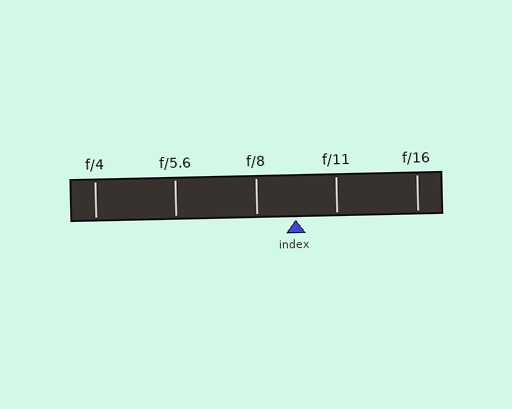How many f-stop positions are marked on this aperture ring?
There are 5 f-stop positions marked.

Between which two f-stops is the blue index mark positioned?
The index mark is between f/8 and f/11.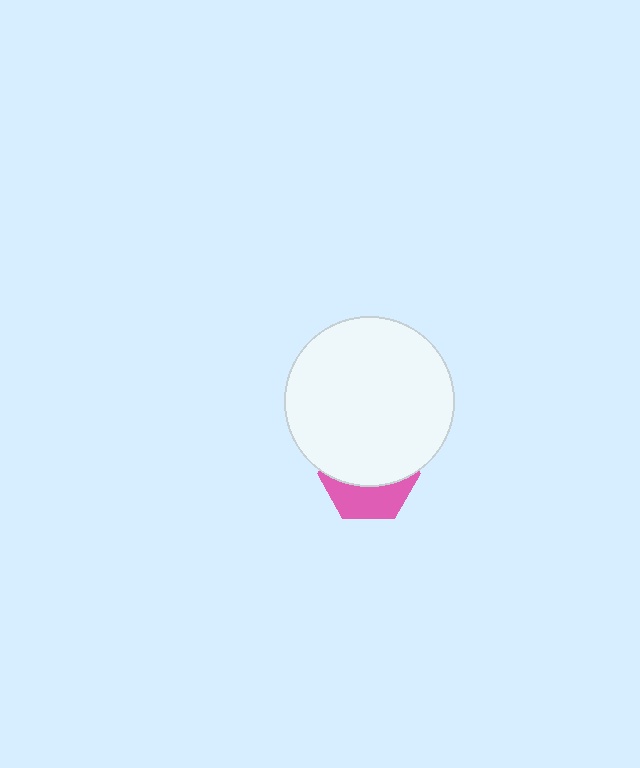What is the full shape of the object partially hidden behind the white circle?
The partially hidden object is a pink hexagon.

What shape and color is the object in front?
The object in front is a white circle.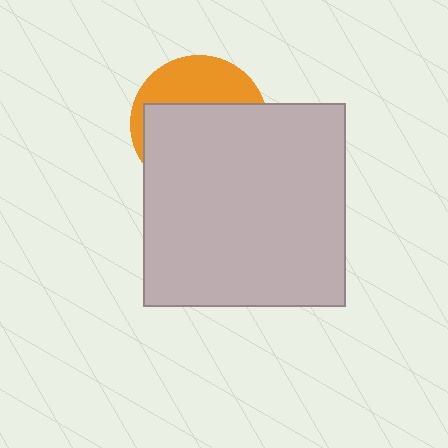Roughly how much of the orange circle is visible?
A small part of it is visible (roughly 36%).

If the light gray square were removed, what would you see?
You would see the complete orange circle.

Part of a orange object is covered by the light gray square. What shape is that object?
It is a circle.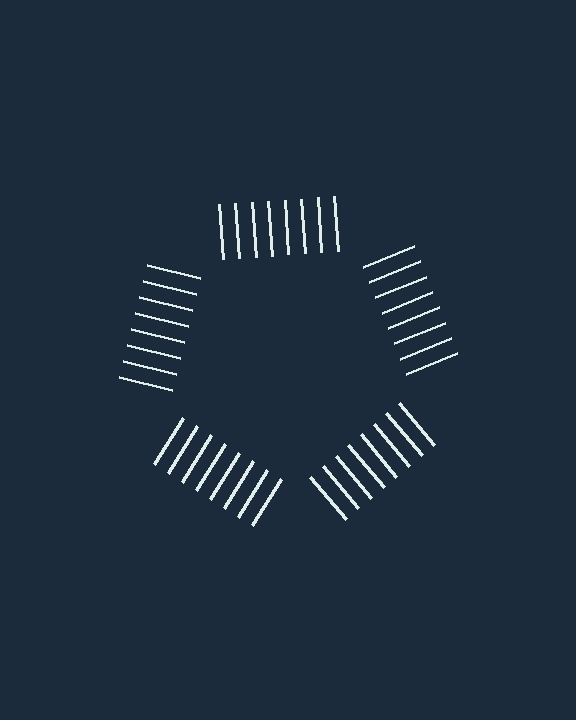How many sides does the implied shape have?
5 sides — the line-ends trace a pentagon.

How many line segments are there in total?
40 — 8 along each of the 5 edges.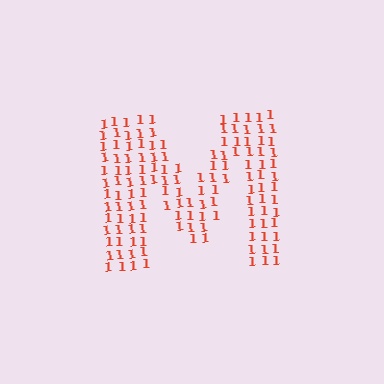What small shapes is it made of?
It is made of small digit 1's.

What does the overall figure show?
The overall figure shows the letter M.